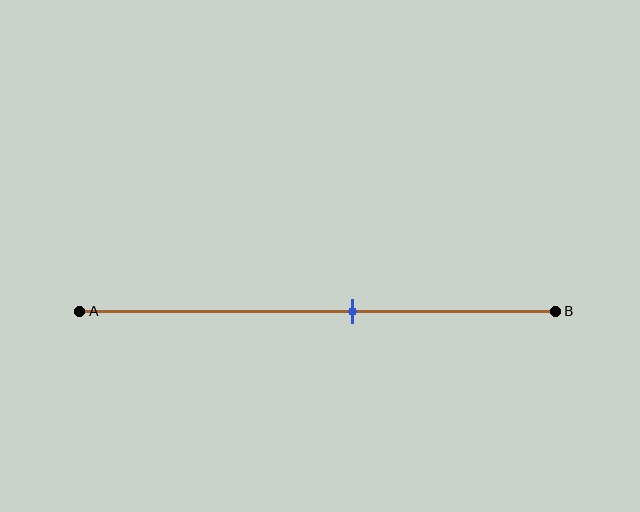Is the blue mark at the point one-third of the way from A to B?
No, the mark is at about 55% from A, not at the 33% one-third point.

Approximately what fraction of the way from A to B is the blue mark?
The blue mark is approximately 55% of the way from A to B.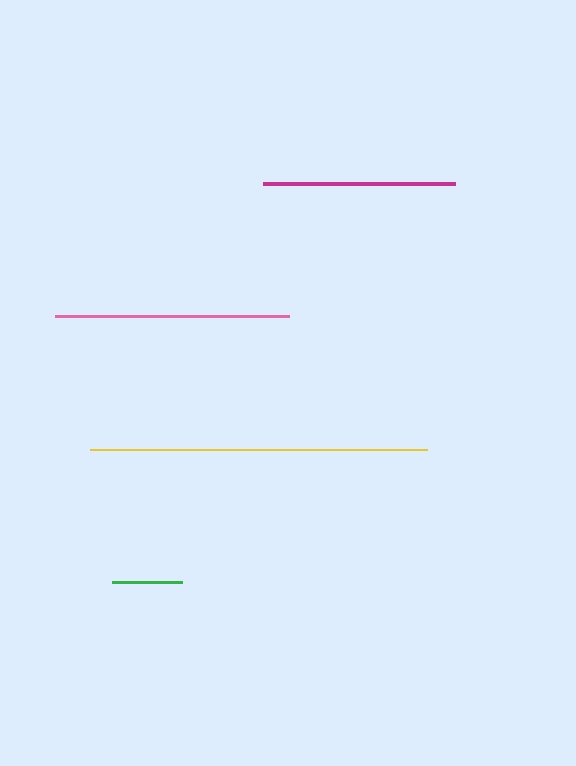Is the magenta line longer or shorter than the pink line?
The pink line is longer than the magenta line.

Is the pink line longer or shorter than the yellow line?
The yellow line is longer than the pink line.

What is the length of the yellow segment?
The yellow segment is approximately 336 pixels long.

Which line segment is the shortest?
The green line is the shortest at approximately 71 pixels.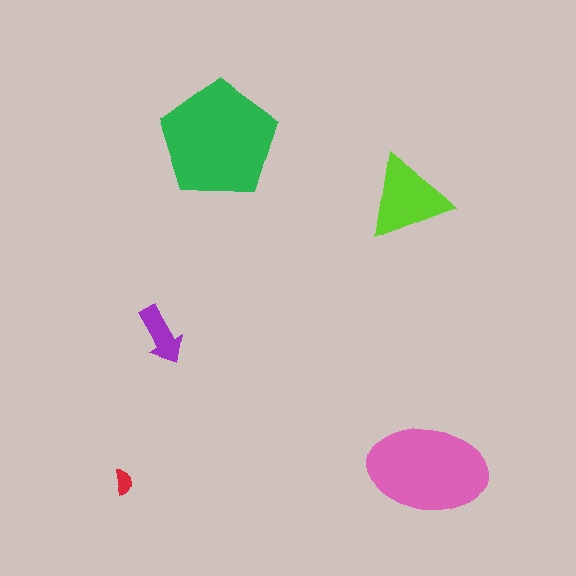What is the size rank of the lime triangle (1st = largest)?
3rd.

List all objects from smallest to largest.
The red semicircle, the purple arrow, the lime triangle, the pink ellipse, the green pentagon.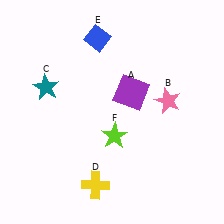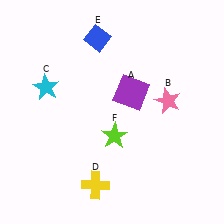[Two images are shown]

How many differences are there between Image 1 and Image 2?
There is 1 difference between the two images.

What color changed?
The star (C) changed from teal in Image 1 to cyan in Image 2.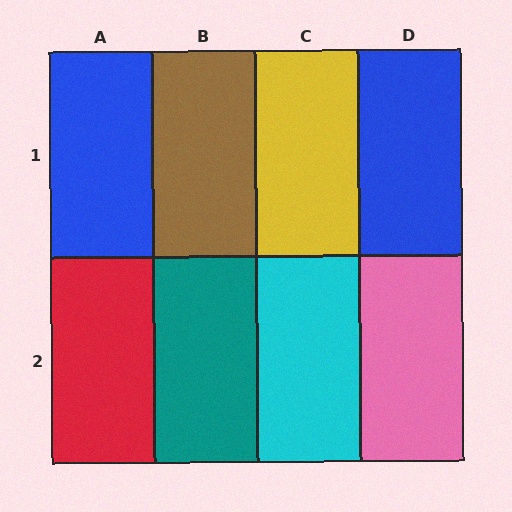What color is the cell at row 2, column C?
Cyan.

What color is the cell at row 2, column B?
Teal.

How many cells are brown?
1 cell is brown.